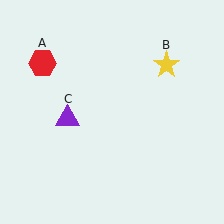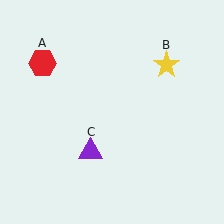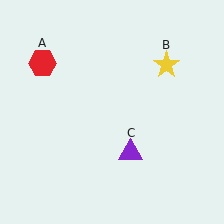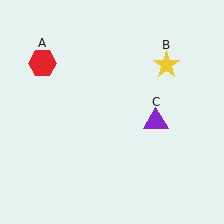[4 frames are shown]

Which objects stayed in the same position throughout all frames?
Red hexagon (object A) and yellow star (object B) remained stationary.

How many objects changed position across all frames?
1 object changed position: purple triangle (object C).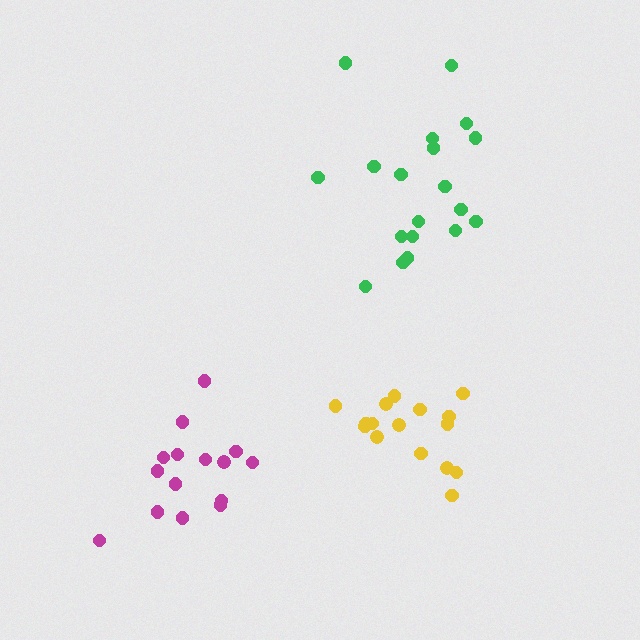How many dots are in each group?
Group 1: 15 dots, Group 2: 16 dots, Group 3: 19 dots (50 total).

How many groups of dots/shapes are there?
There are 3 groups.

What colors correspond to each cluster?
The clusters are colored: magenta, yellow, green.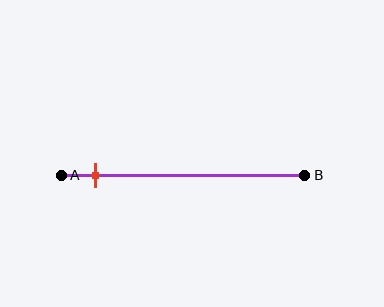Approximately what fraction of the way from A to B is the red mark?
The red mark is approximately 15% of the way from A to B.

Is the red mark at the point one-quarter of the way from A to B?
No, the mark is at about 15% from A, not at the 25% one-quarter point.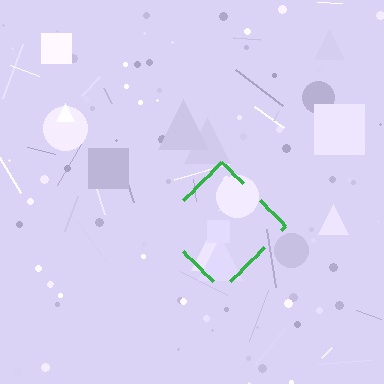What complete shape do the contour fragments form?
The contour fragments form a diamond.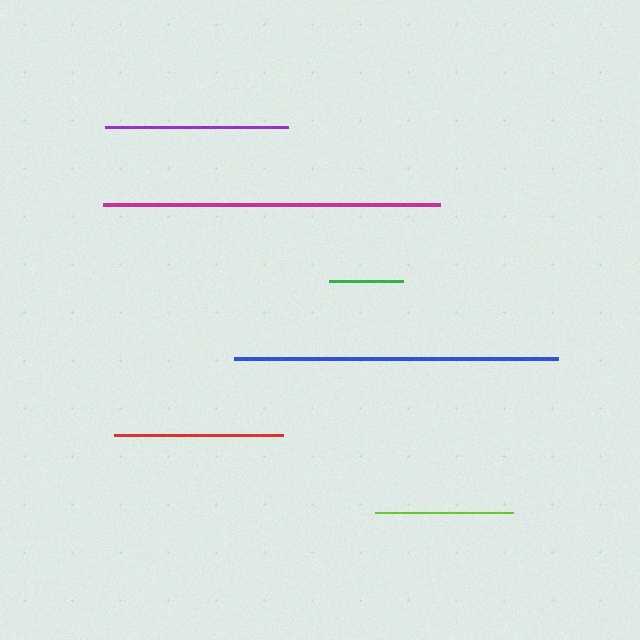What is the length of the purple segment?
The purple segment is approximately 183 pixels long.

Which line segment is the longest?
The magenta line is the longest at approximately 338 pixels.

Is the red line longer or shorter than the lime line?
The red line is longer than the lime line.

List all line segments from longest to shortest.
From longest to shortest: magenta, blue, purple, red, lime, green.